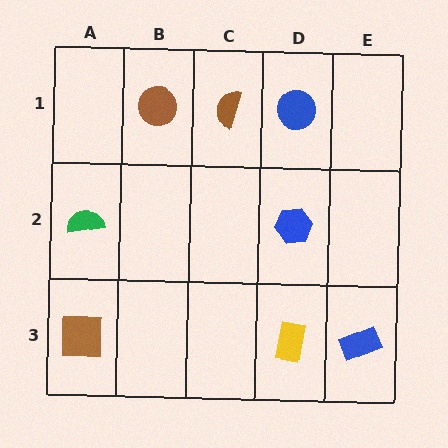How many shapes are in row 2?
2 shapes.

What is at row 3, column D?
A yellow rectangle.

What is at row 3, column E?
A blue rectangle.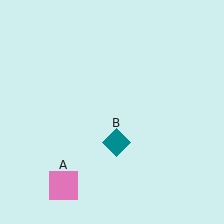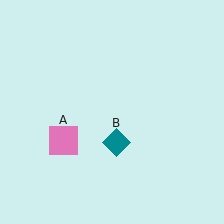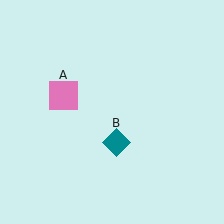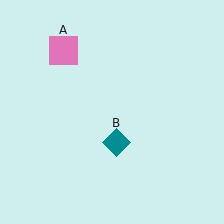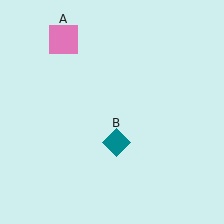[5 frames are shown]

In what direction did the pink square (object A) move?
The pink square (object A) moved up.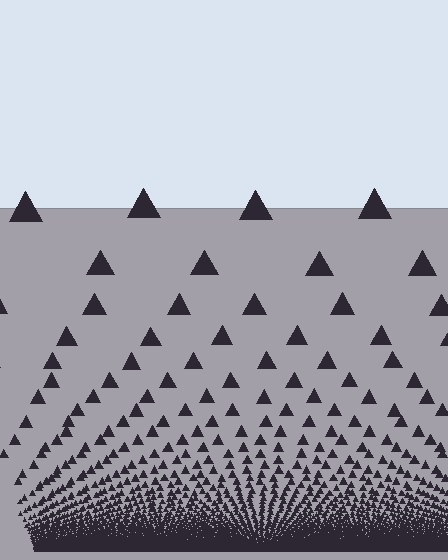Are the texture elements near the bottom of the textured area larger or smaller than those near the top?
Smaller. The gradient is inverted — elements near the bottom are smaller and denser.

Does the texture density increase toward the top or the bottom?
Density increases toward the bottom.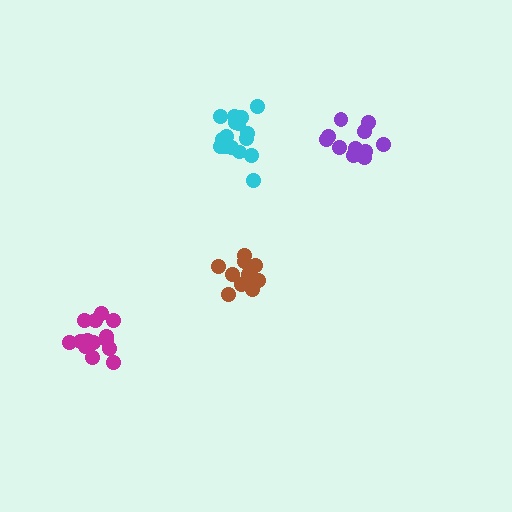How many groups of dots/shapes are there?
There are 4 groups.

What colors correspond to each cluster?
The clusters are colored: magenta, brown, cyan, purple.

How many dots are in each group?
Group 1: 14 dots, Group 2: 11 dots, Group 3: 17 dots, Group 4: 13 dots (55 total).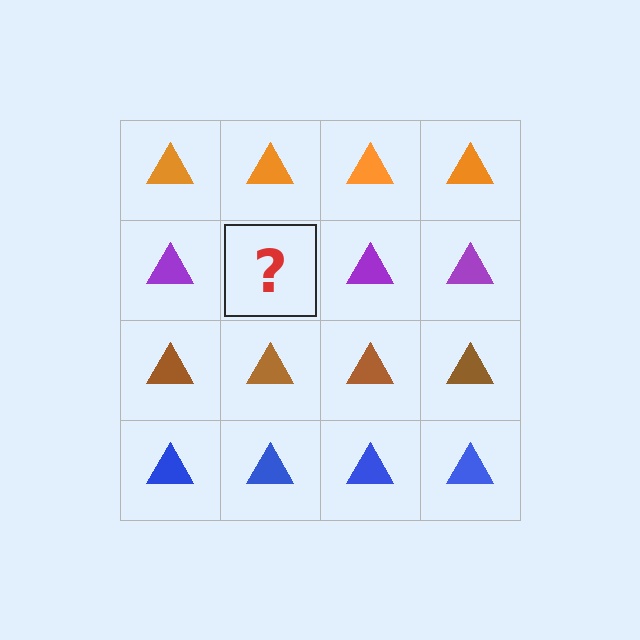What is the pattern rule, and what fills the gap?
The rule is that each row has a consistent color. The gap should be filled with a purple triangle.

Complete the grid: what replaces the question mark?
The question mark should be replaced with a purple triangle.